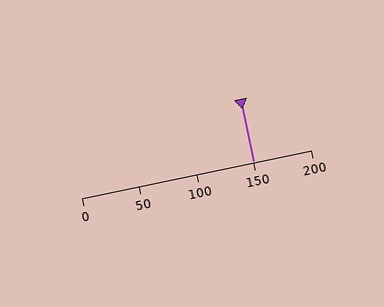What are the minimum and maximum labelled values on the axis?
The axis runs from 0 to 200.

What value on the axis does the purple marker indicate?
The marker indicates approximately 150.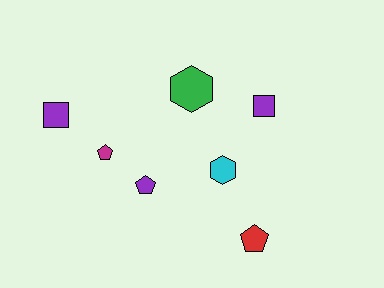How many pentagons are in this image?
There are 3 pentagons.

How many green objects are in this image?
There is 1 green object.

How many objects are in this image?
There are 7 objects.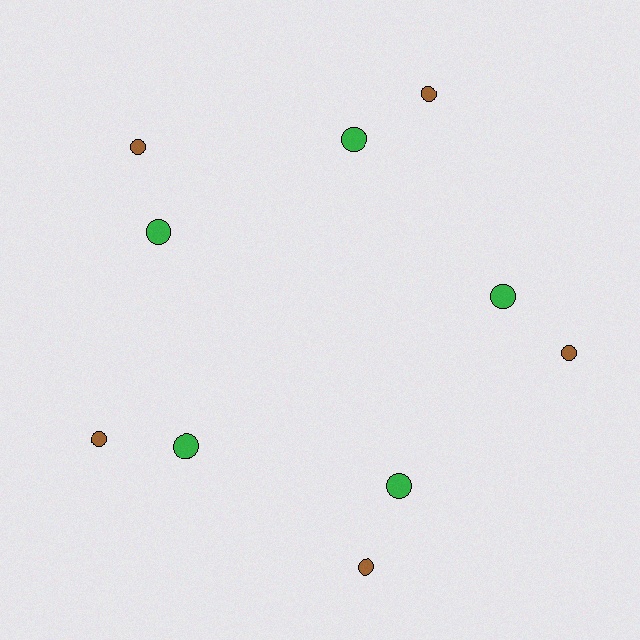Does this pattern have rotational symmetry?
Yes, this pattern has 5-fold rotational symmetry. It looks the same after rotating 72 degrees around the center.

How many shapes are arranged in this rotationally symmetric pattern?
There are 10 shapes, arranged in 5 groups of 2.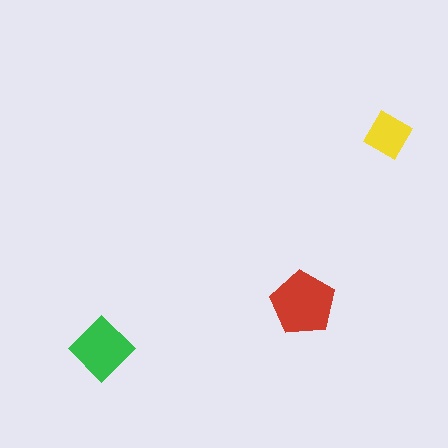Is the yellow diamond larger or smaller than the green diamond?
Smaller.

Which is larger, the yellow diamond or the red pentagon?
The red pentagon.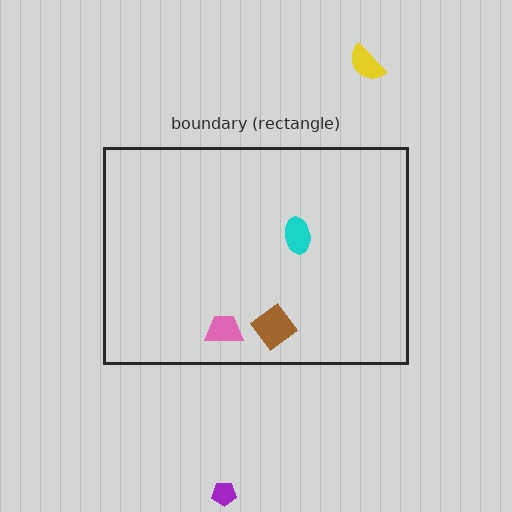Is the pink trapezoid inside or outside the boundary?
Inside.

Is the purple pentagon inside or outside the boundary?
Outside.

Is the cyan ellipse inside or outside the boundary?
Inside.